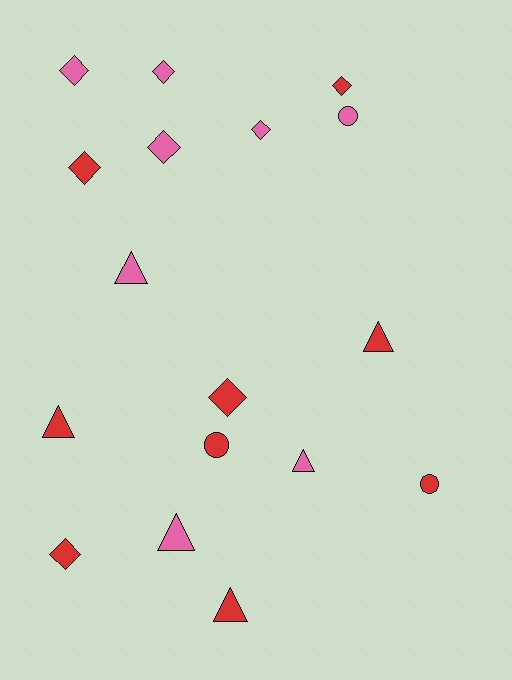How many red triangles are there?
There are 3 red triangles.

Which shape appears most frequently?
Diamond, with 8 objects.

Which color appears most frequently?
Red, with 9 objects.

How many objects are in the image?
There are 17 objects.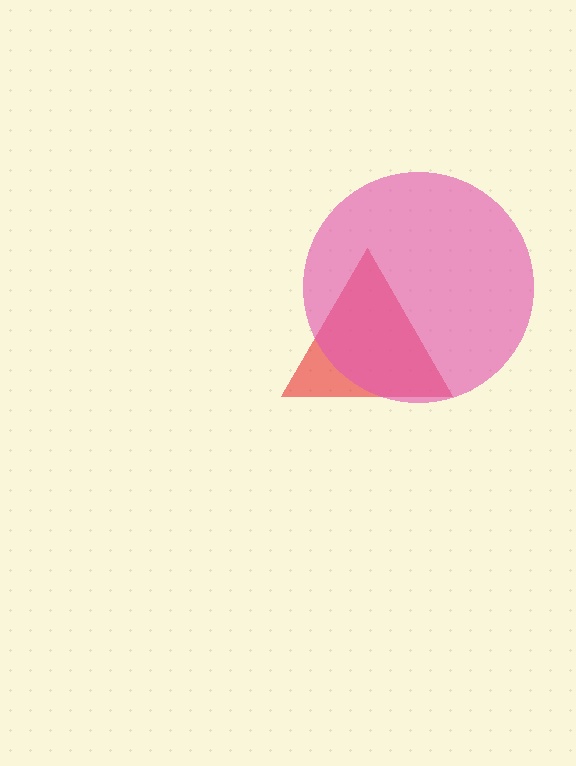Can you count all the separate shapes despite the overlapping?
Yes, there are 2 separate shapes.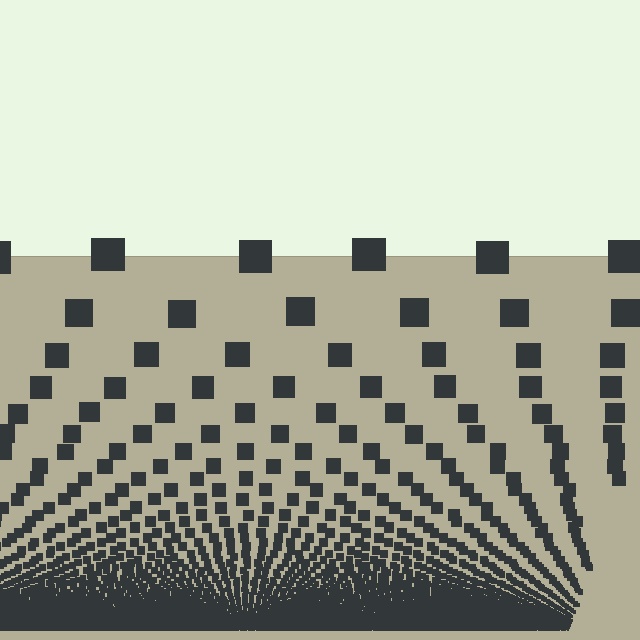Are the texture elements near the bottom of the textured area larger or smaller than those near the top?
Smaller. The gradient is inverted — elements near the bottom are smaller and denser.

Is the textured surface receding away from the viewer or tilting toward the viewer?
The surface appears to tilt toward the viewer. Texture elements get larger and sparser toward the top.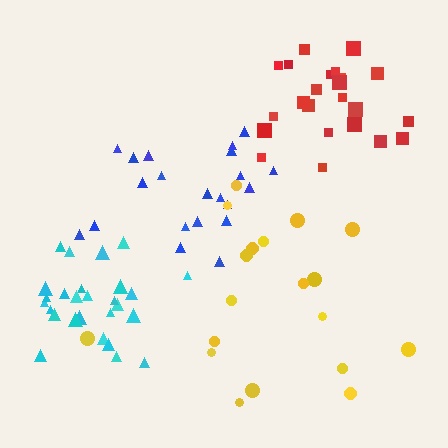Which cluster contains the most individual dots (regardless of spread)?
Cyan (27).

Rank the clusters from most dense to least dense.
cyan, red, blue, yellow.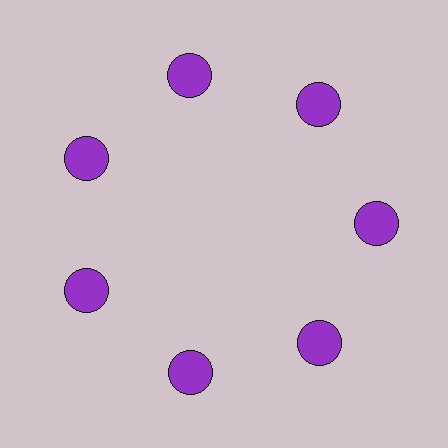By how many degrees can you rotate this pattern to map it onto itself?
The pattern maps onto itself every 51 degrees of rotation.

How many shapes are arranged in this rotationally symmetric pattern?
There are 7 shapes, arranged in 7 groups of 1.